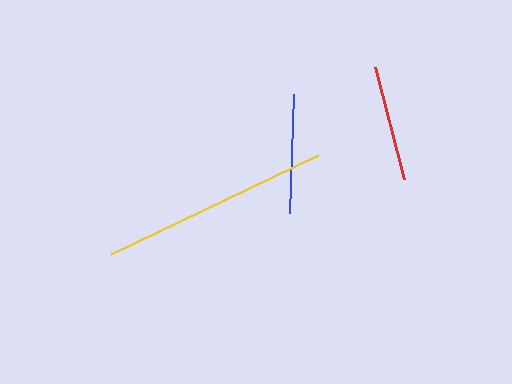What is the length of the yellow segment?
The yellow segment is approximately 230 pixels long.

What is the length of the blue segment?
The blue segment is approximately 119 pixels long.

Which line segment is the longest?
The yellow line is the longest at approximately 230 pixels.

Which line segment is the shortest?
The red line is the shortest at approximately 115 pixels.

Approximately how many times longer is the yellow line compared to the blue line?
The yellow line is approximately 1.9 times the length of the blue line.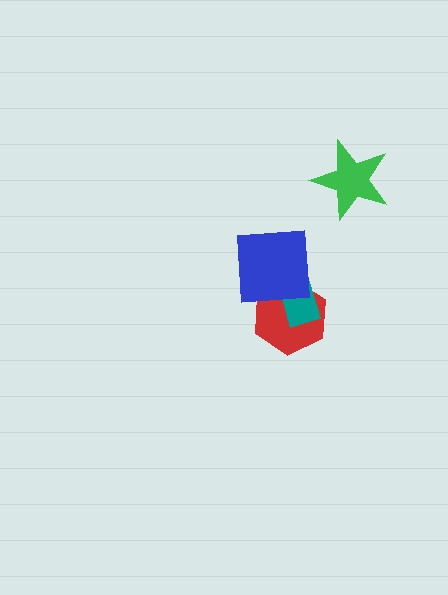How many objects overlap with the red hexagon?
2 objects overlap with the red hexagon.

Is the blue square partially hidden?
No, no other shape covers it.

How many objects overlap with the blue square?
2 objects overlap with the blue square.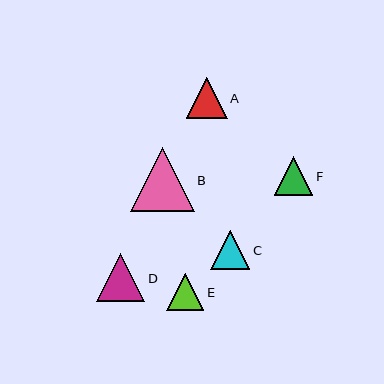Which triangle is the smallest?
Triangle E is the smallest with a size of approximately 37 pixels.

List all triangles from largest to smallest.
From largest to smallest: B, D, A, C, F, E.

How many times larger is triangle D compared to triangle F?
Triangle D is approximately 1.2 times the size of triangle F.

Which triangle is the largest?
Triangle B is the largest with a size of approximately 64 pixels.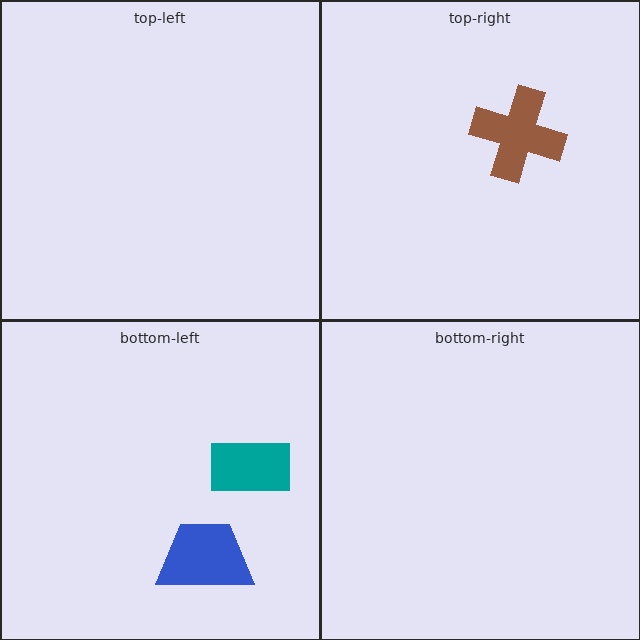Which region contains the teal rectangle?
The bottom-left region.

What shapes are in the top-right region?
The brown cross.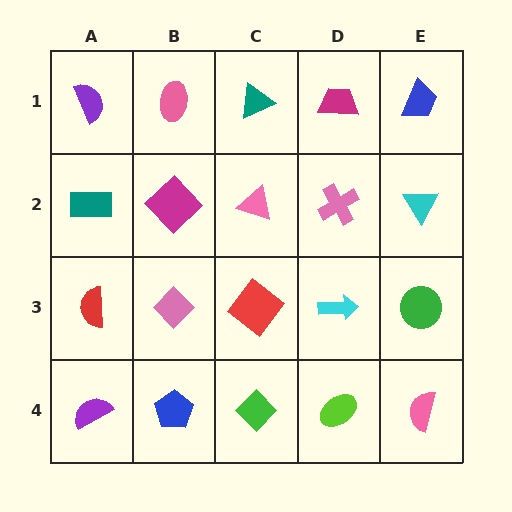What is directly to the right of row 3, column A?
A pink diamond.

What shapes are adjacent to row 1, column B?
A magenta diamond (row 2, column B), a purple semicircle (row 1, column A), a teal triangle (row 1, column C).